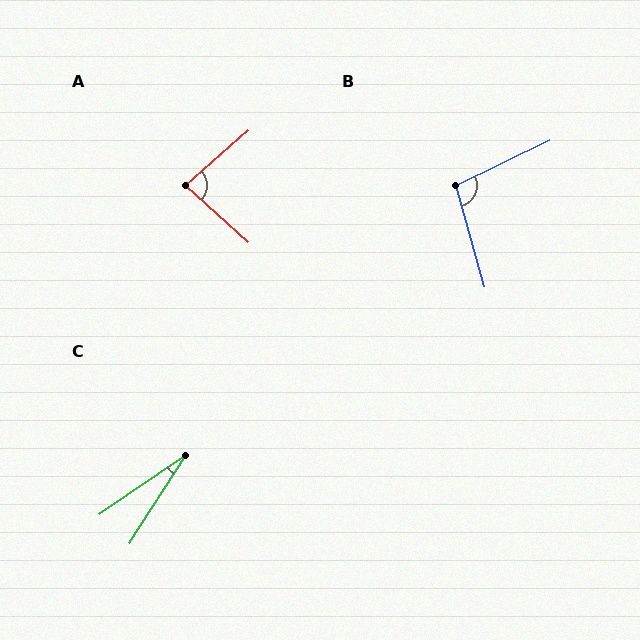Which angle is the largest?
B, at approximately 100 degrees.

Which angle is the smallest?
C, at approximately 23 degrees.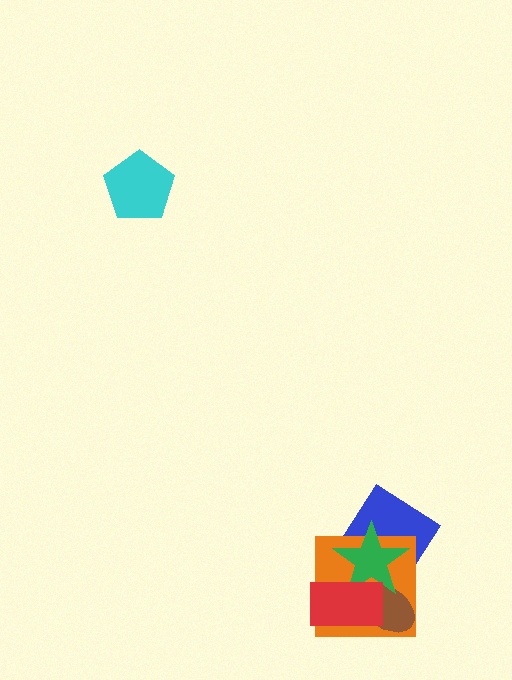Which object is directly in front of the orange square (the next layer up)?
The brown ellipse is directly in front of the orange square.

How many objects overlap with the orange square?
4 objects overlap with the orange square.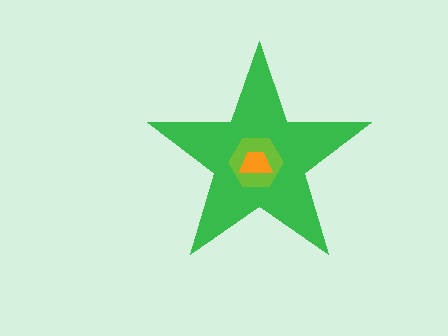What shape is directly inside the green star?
The lime hexagon.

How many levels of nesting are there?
3.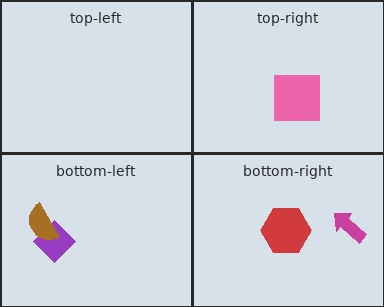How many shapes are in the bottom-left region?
2.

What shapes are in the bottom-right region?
The red hexagon, the magenta arrow.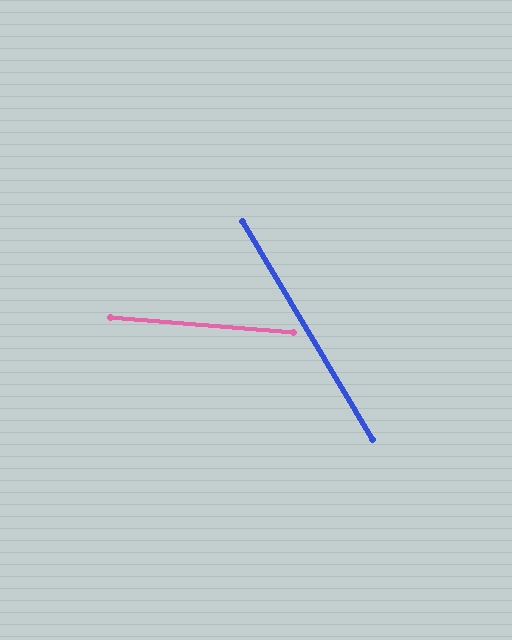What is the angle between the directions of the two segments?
Approximately 55 degrees.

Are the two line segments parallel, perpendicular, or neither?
Neither parallel nor perpendicular — they differ by about 55°.